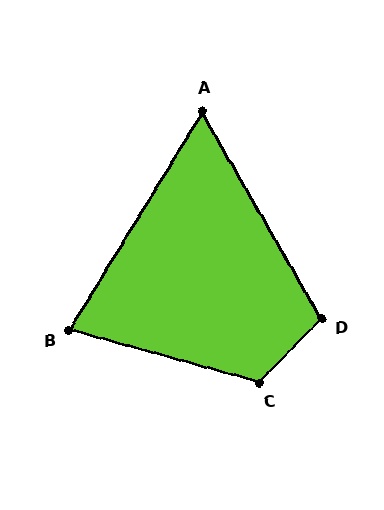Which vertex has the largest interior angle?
C, at approximately 119 degrees.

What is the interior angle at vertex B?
Approximately 74 degrees (acute).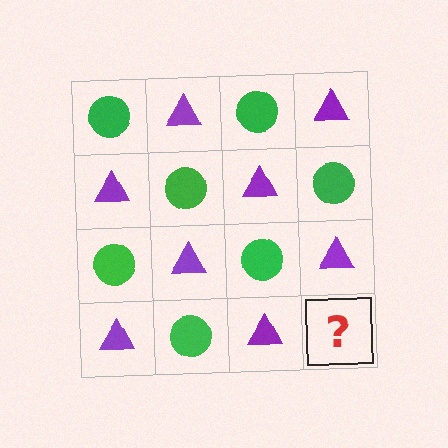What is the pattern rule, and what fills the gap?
The rule is that it alternates green circle and purple triangle in a checkerboard pattern. The gap should be filled with a green circle.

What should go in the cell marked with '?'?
The missing cell should contain a green circle.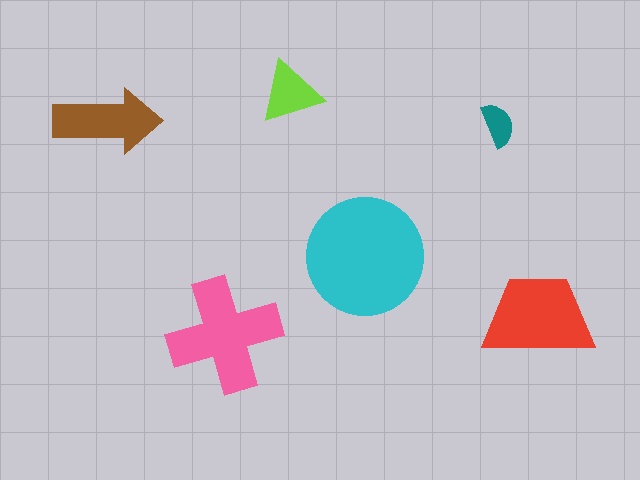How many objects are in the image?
There are 6 objects in the image.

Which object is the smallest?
The teal semicircle.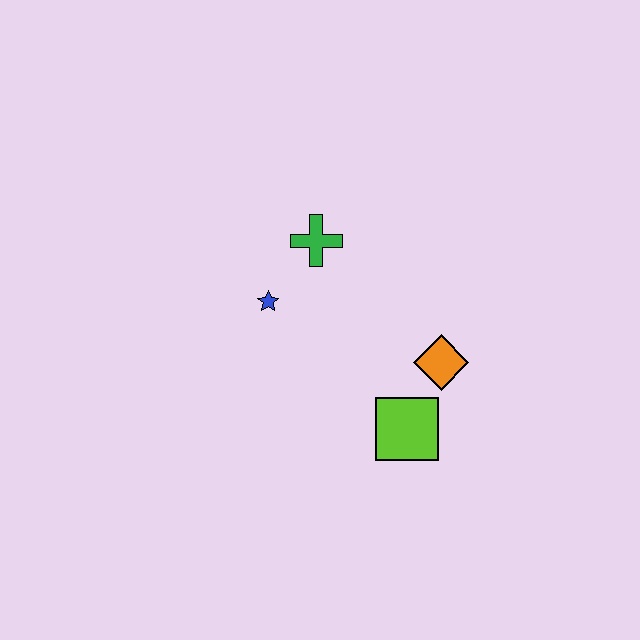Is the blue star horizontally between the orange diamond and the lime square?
No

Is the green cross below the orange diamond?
No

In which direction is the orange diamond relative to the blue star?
The orange diamond is to the right of the blue star.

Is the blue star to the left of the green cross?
Yes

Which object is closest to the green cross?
The blue star is closest to the green cross.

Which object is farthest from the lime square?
The green cross is farthest from the lime square.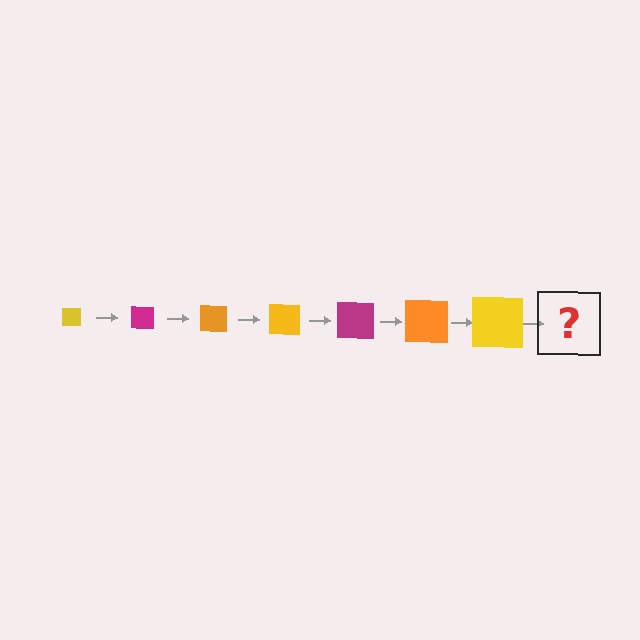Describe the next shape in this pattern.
It should be a magenta square, larger than the previous one.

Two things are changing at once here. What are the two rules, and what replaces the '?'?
The two rules are that the square grows larger each step and the color cycles through yellow, magenta, and orange. The '?' should be a magenta square, larger than the previous one.